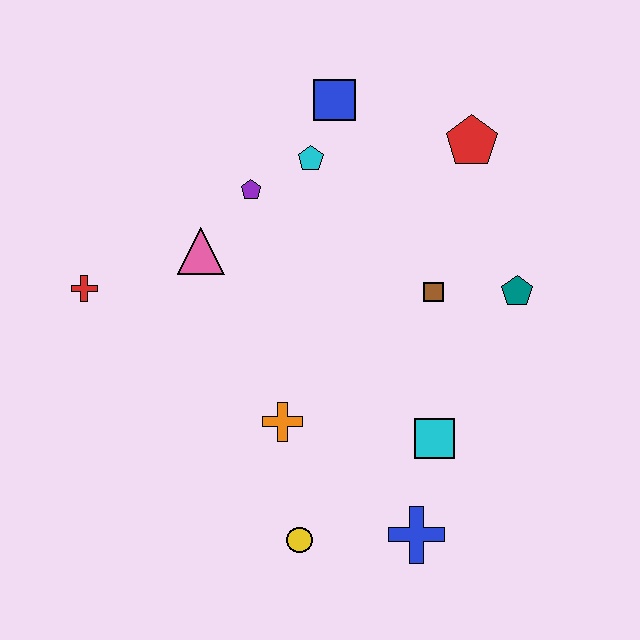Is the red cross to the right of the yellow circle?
No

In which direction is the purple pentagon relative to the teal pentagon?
The purple pentagon is to the left of the teal pentagon.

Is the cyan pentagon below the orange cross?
No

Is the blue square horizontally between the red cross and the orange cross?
No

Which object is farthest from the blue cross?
The blue square is farthest from the blue cross.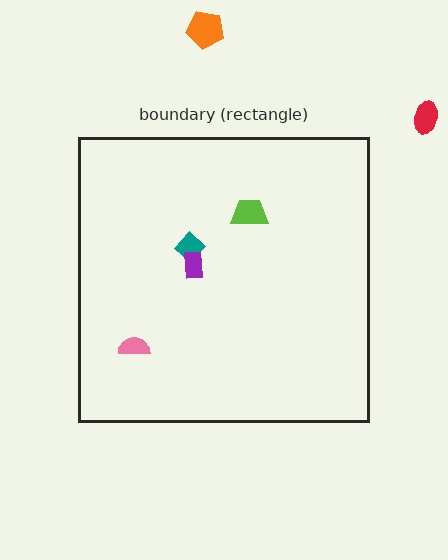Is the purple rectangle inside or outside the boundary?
Inside.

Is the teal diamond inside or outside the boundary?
Inside.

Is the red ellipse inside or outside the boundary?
Outside.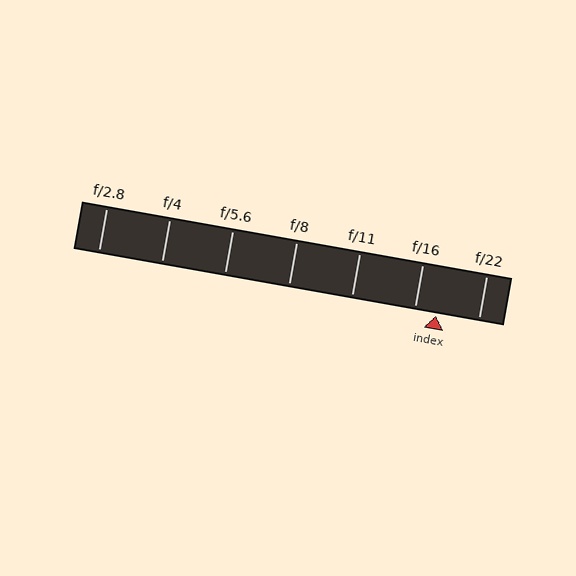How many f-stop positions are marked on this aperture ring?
There are 7 f-stop positions marked.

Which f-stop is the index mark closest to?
The index mark is closest to f/16.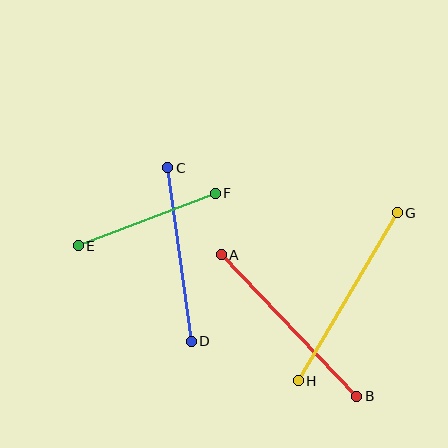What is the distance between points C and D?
The distance is approximately 175 pixels.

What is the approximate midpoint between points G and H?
The midpoint is at approximately (348, 297) pixels.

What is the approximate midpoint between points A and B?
The midpoint is at approximately (289, 326) pixels.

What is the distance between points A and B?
The distance is approximately 196 pixels.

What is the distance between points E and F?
The distance is approximately 147 pixels.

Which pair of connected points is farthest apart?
Points A and B are farthest apart.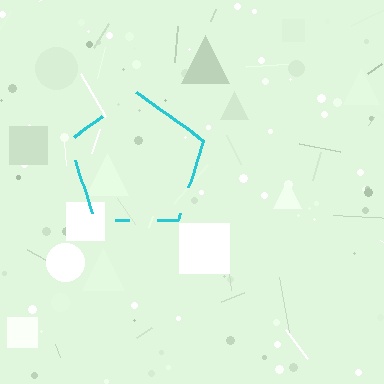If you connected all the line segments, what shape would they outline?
They would outline a pentagon.